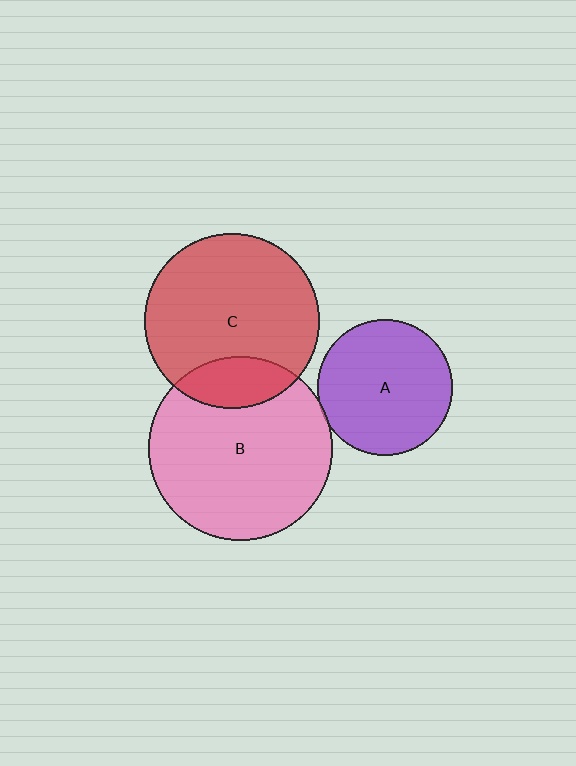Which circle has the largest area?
Circle B (pink).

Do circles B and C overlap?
Yes.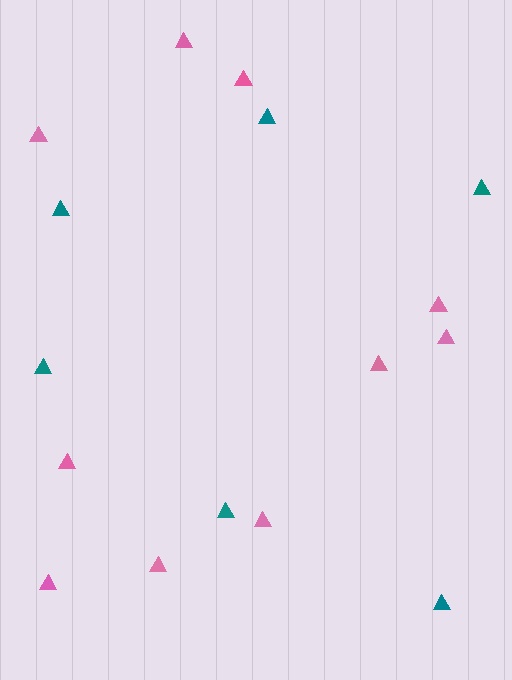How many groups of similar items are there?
There are 2 groups: one group of pink triangles (10) and one group of teal triangles (6).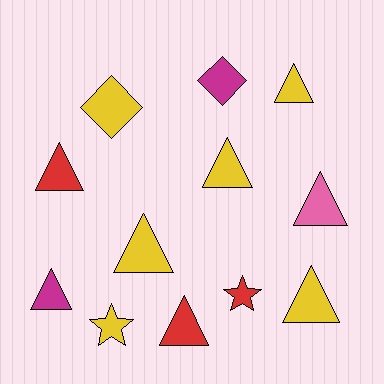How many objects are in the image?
There are 12 objects.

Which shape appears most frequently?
Triangle, with 8 objects.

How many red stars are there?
There is 1 red star.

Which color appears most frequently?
Yellow, with 6 objects.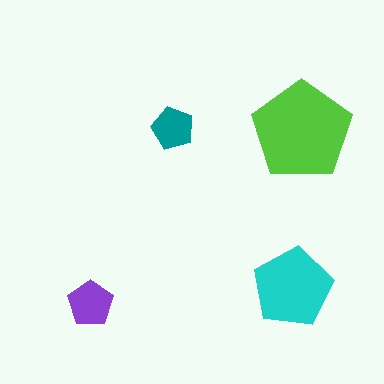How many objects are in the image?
There are 4 objects in the image.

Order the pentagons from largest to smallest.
the lime one, the cyan one, the purple one, the teal one.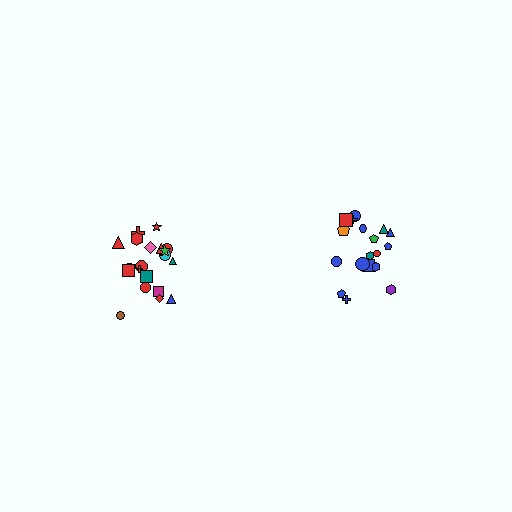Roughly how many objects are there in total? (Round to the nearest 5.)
Roughly 40 objects in total.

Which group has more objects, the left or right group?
The left group.